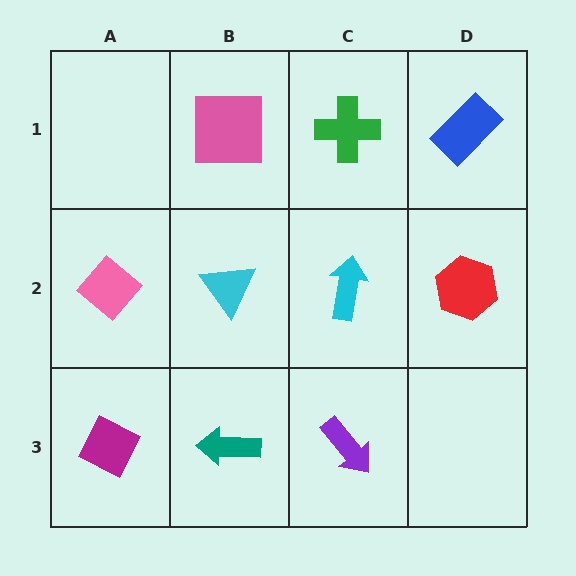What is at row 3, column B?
A teal arrow.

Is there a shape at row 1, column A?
No, that cell is empty.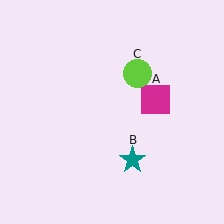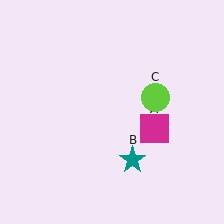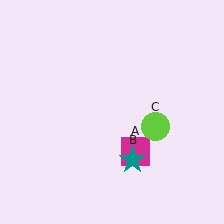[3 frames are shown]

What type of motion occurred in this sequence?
The magenta square (object A), lime circle (object C) rotated clockwise around the center of the scene.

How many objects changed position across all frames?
2 objects changed position: magenta square (object A), lime circle (object C).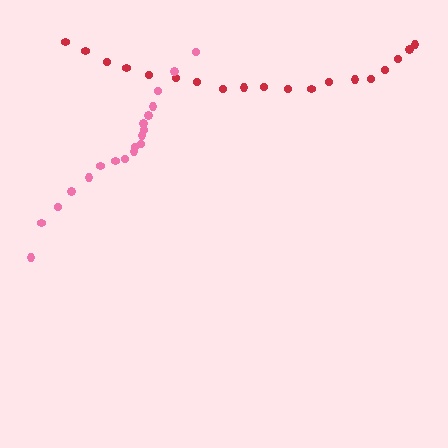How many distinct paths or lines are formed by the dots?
There are 2 distinct paths.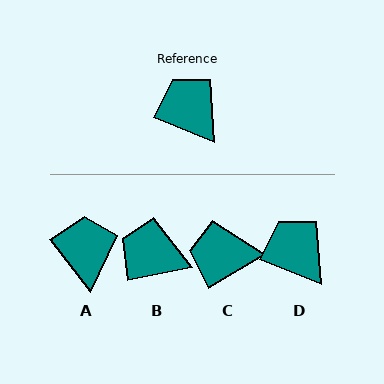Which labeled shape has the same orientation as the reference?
D.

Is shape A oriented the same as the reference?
No, it is off by about 30 degrees.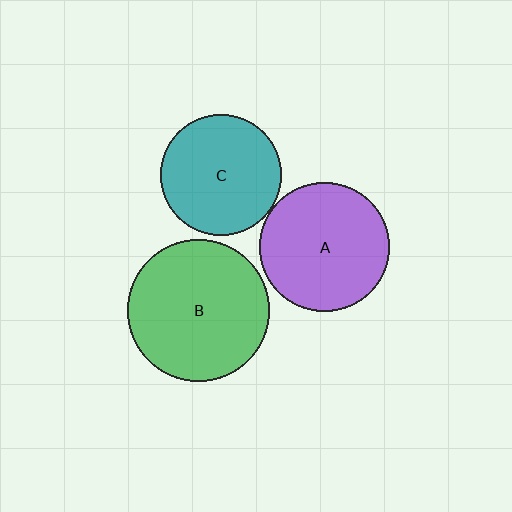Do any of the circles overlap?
No, none of the circles overlap.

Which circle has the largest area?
Circle B (green).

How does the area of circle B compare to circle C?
Approximately 1.4 times.